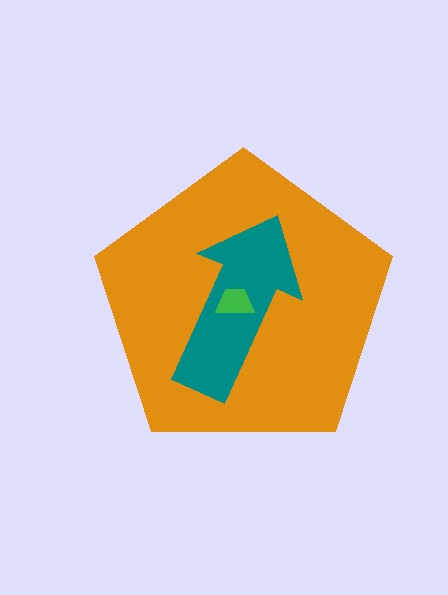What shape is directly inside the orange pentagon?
The teal arrow.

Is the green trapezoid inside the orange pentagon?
Yes.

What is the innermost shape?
The green trapezoid.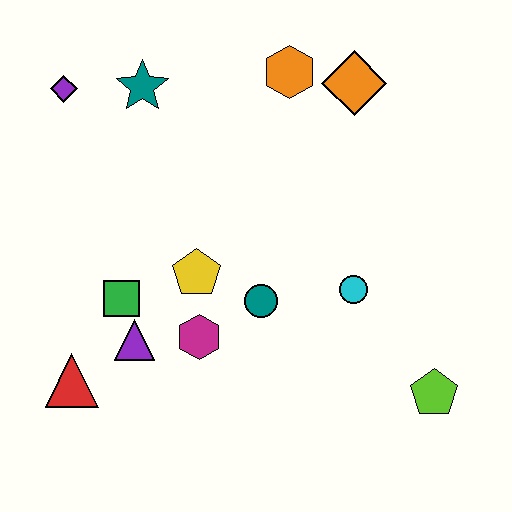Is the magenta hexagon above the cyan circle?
No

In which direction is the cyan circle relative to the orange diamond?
The cyan circle is below the orange diamond.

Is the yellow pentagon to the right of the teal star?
Yes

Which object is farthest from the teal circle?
The purple diamond is farthest from the teal circle.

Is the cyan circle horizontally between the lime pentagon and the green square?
Yes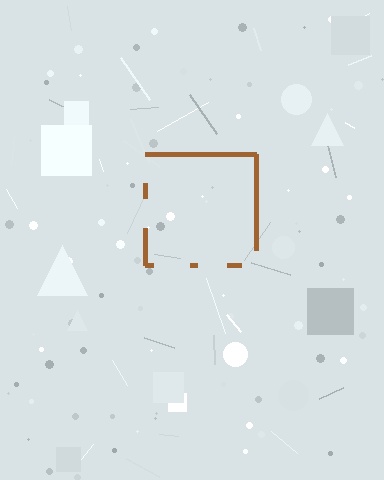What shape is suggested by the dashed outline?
The dashed outline suggests a square.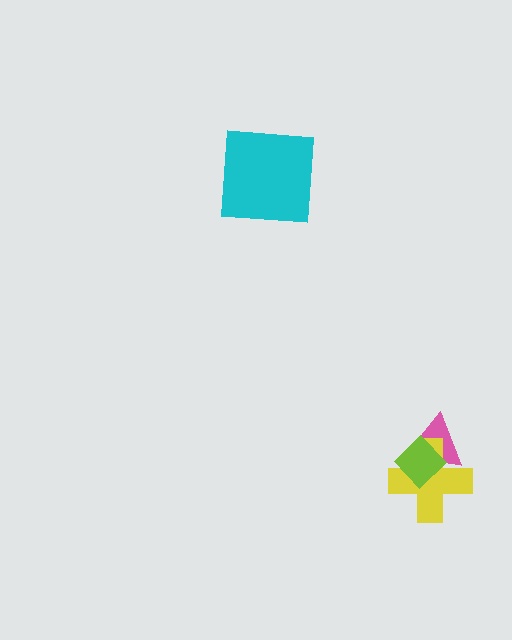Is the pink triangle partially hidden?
Yes, it is partially covered by another shape.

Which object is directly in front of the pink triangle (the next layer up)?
The yellow cross is directly in front of the pink triangle.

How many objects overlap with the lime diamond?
2 objects overlap with the lime diamond.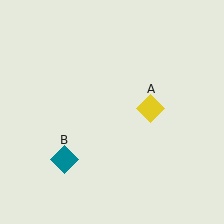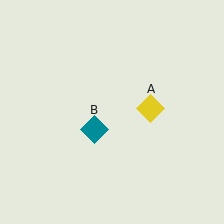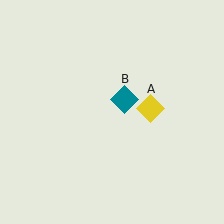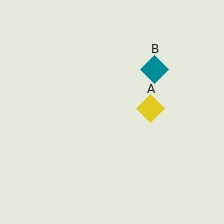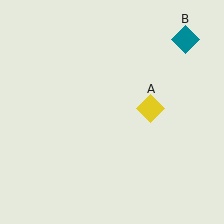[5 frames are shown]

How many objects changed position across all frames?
1 object changed position: teal diamond (object B).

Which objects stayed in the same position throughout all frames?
Yellow diamond (object A) remained stationary.